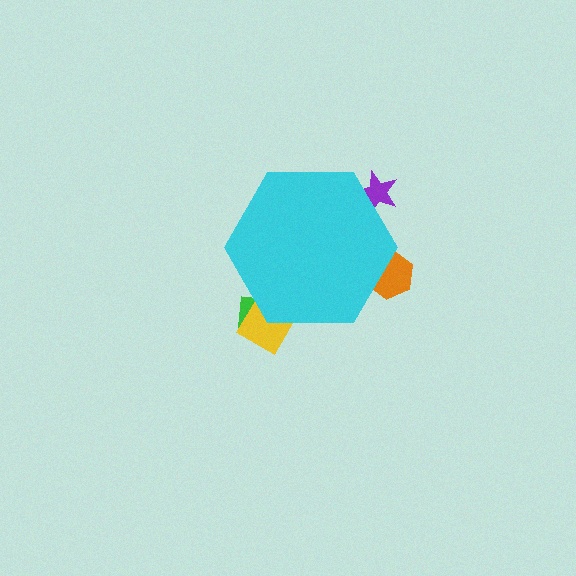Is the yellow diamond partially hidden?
Yes, the yellow diamond is partially hidden behind the cyan hexagon.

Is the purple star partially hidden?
Yes, the purple star is partially hidden behind the cyan hexagon.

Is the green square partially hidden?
Yes, the green square is partially hidden behind the cyan hexagon.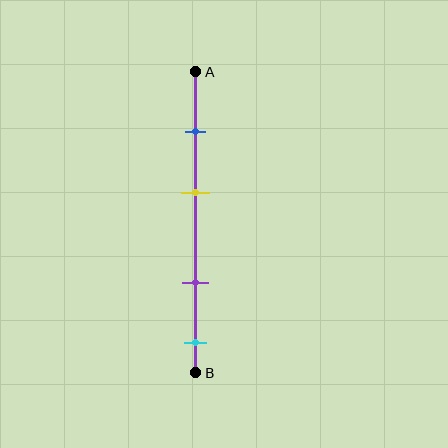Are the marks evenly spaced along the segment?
No, the marks are not evenly spaced.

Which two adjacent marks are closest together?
The blue and yellow marks are the closest adjacent pair.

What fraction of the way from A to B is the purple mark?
The purple mark is approximately 70% (0.7) of the way from A to B.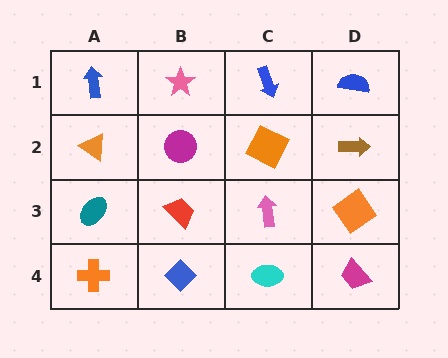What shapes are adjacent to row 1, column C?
An orange square (row 2, column C), a pink star (row 1, column B), a blue semicircle (row 1, column D).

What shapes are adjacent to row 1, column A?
An orange triangle (row 2, column A), a pink star (row 1, column B).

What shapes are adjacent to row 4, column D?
An orange diamond (row 3, column D), a cyan ellipse (row 4, column C).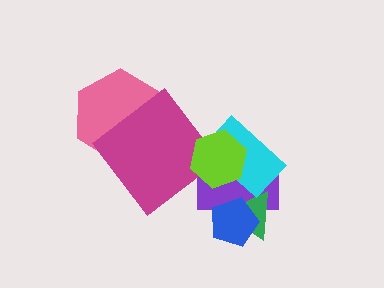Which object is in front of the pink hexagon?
The magenta diamond is in front of the pink hexagon.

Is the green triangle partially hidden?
Yes, it is partially covered by another shape.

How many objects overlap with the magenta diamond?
2 objects overlap with the magenta diamond.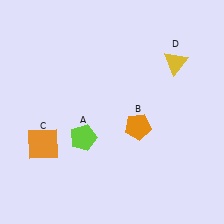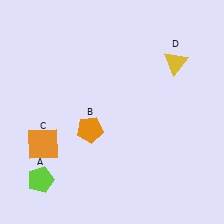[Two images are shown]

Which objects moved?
The objects that moved are: the lime pentagon (A), the orange pentagon (B).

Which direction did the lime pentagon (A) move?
The lime pentagon (A) moved left.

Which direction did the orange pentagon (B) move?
The orange pentagon (B) moved left.